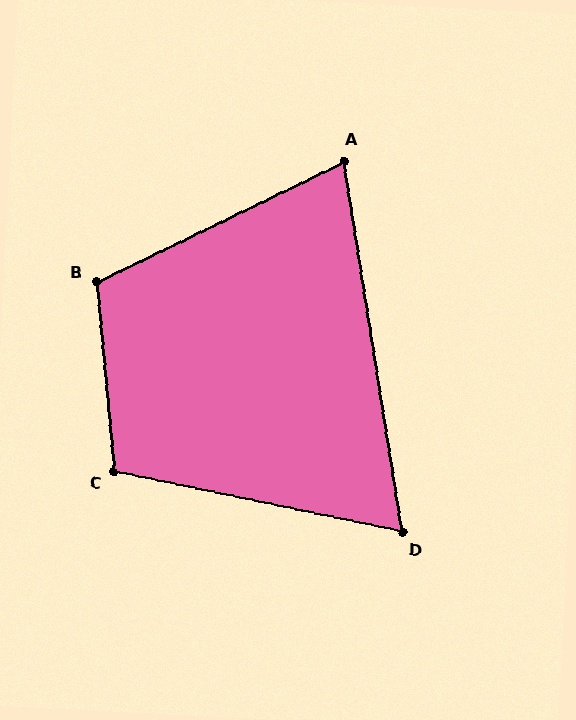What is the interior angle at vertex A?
Approximately 73 degrees (acute).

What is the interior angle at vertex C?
Approximately 107 degrees (obtuse).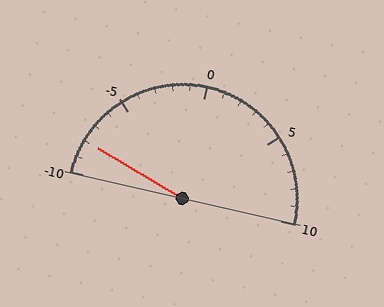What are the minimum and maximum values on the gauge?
The gauge ranges from -10 to 10.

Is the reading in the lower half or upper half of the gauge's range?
The reading is in the lower half of the range (-10 to 10).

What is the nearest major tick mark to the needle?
The nearest major tick mark is -10.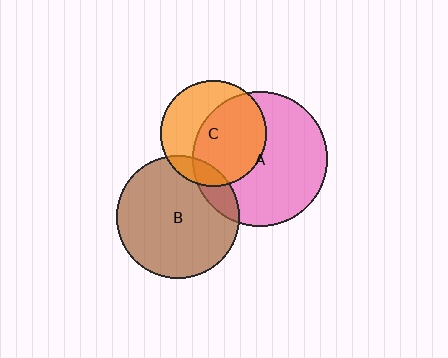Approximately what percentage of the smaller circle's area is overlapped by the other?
Approximately 15%.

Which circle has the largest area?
Circle A (pink).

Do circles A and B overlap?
Yes.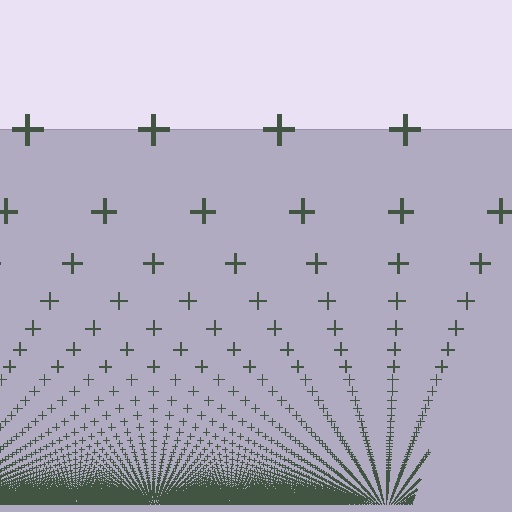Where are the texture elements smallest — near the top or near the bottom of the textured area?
Near the bottom.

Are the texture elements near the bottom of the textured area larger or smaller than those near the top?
Smaller. The gradient is inverted — elements near the bottom are smaller and denser.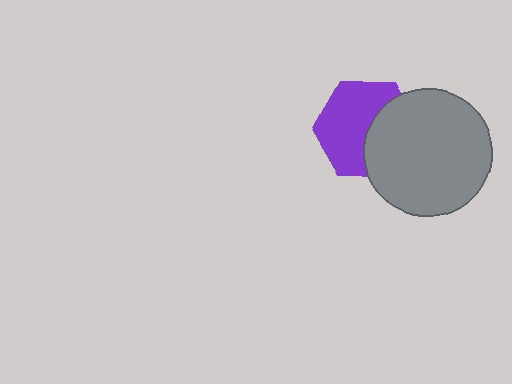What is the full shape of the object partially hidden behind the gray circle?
The partially hidden object is a purple hexagon.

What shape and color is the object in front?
The object in front is a gray circle.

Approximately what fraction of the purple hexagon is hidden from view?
Roughly 40% of the purple hexagon is hidden behind the gray circle.